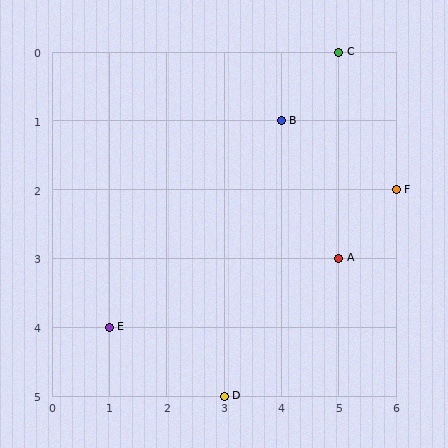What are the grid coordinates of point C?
Point C is at grid coordinates (5, 0).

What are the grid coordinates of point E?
Point E is at grid coordinates (1, 4).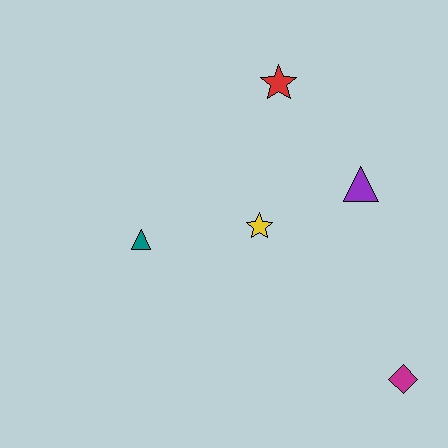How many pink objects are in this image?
There are no pink objects.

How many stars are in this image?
There are 2 stars.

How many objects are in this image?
There are 5 objects.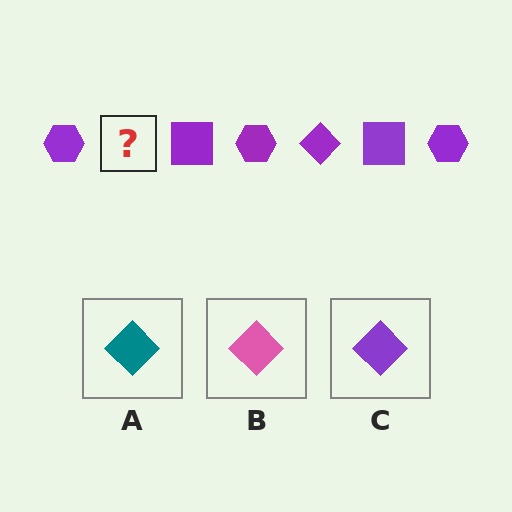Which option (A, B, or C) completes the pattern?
C.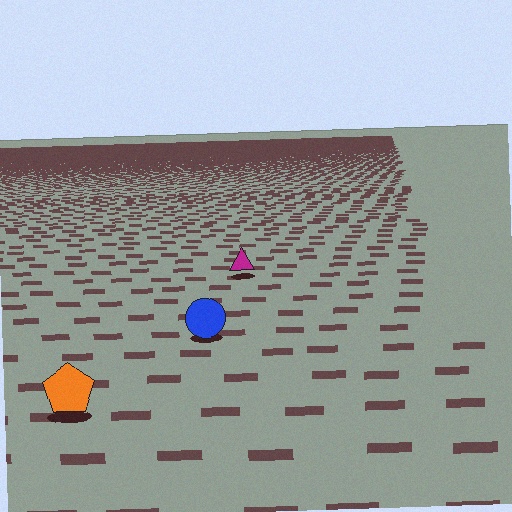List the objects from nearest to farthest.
From nearest to farthest: the orange pentagon, the blue circle, the magenta triangle.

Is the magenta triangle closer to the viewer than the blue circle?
No. The blue circle is closer — you can tell from the texture gradient: the ground texture is coarser near it.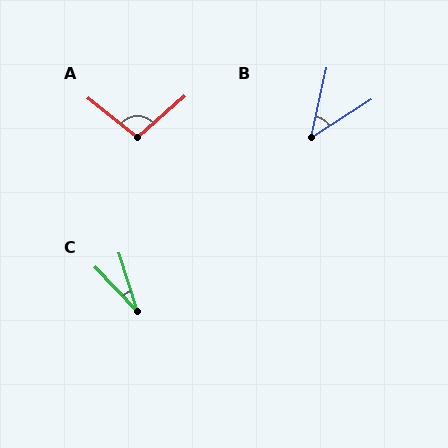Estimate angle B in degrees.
Approximately 45 degrees.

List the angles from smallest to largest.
C (27°), B (45°), A (100°).